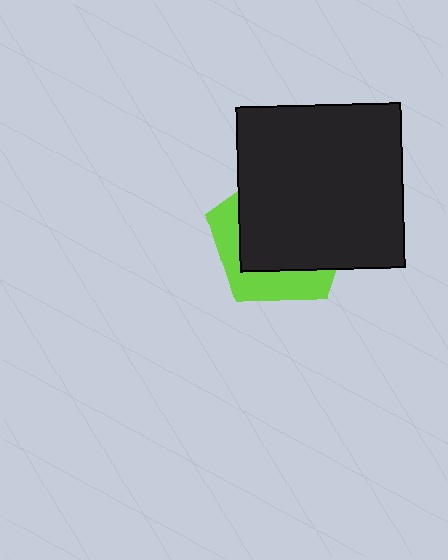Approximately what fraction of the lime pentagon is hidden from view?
Roughly 68% of the lime pentagon is hidden behind the black square.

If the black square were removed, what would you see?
You would see the complete lime pentagon.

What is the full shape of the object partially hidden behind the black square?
The partially hidden object is a lime pentagon.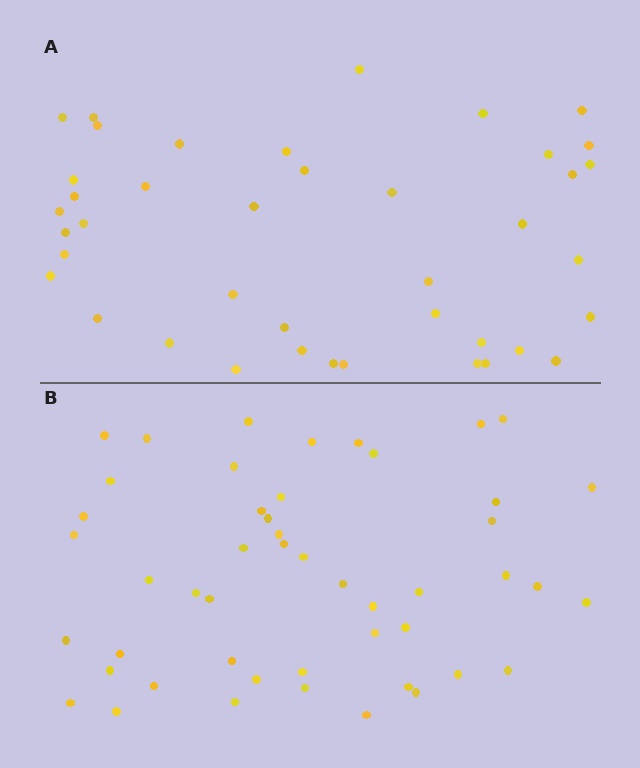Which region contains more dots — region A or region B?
Region B (the bottom region) has more dots.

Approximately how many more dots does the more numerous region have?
Region B has roughly 8 or so more dots than region A.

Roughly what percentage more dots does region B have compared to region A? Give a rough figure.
About 20% more.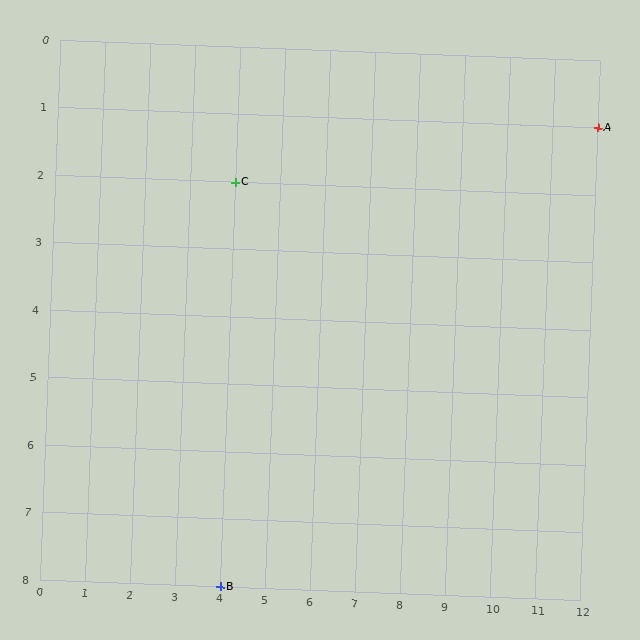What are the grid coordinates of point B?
Point B is at grid coordinates (4, 8).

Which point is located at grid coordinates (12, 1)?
Point A is at (12, 1).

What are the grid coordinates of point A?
Point A is at grid coordinates (12, 1).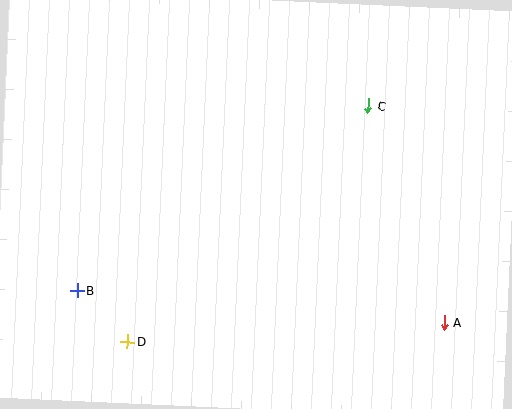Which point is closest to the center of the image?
Point C at (368, 106) is closest to the center.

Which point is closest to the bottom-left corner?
Point B is closest to the bottom-left corner.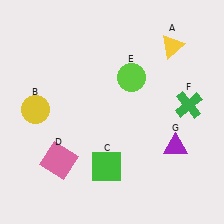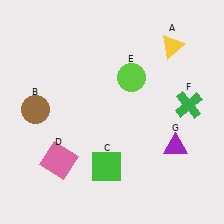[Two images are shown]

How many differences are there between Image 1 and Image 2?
There is 1 difference between the two images.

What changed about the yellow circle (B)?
In Image 1, B is yellow. In Image 2, it changed to brown.